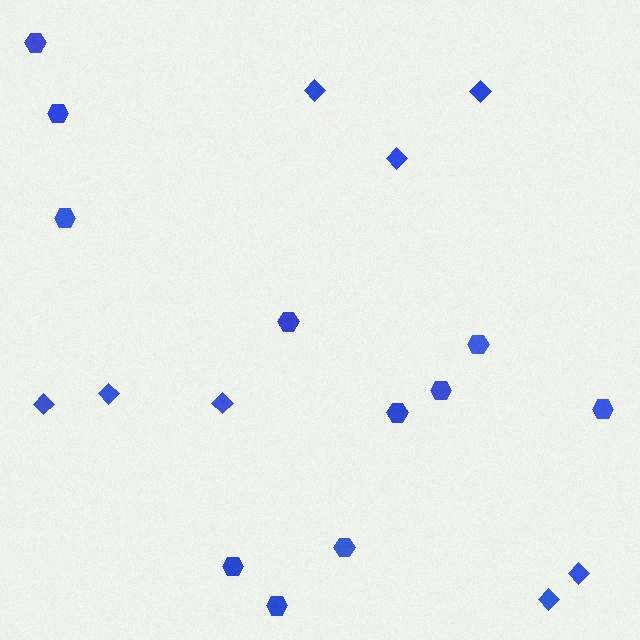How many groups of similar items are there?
There are 2 groups: one group of hexagons (11) and one group of diamonds (8).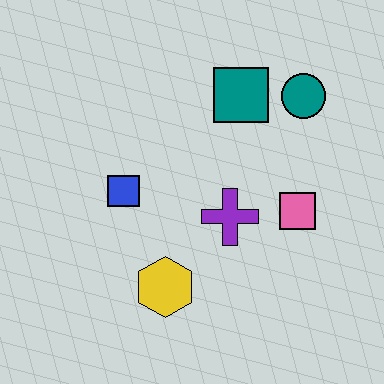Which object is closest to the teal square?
The teal circle is closest to the teal square.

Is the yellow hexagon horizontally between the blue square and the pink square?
Yes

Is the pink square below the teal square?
Yes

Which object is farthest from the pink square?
The blue square is farthest from the pink square.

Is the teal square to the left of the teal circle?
Yes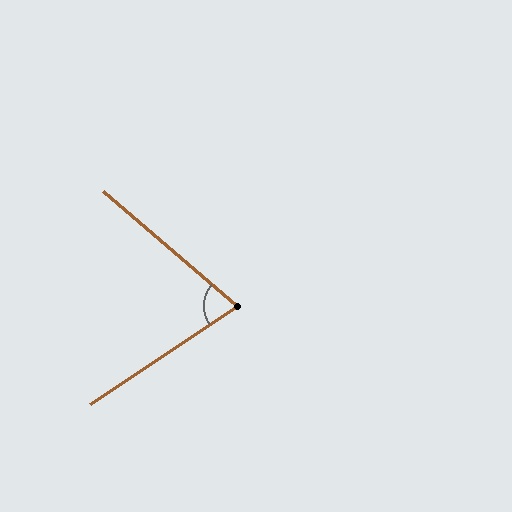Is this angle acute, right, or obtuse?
It is acute.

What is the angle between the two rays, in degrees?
Approximately 74 degrees.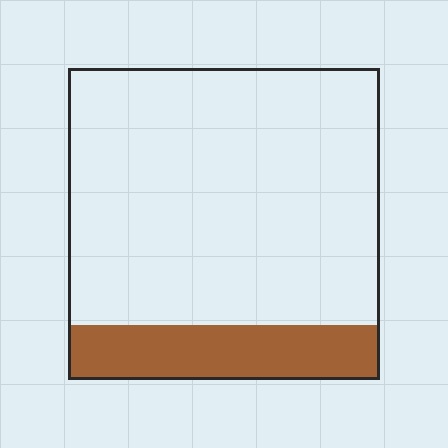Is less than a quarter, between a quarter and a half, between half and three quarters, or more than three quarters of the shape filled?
Less than a quarter.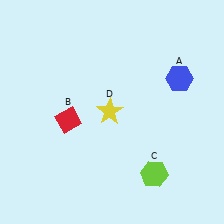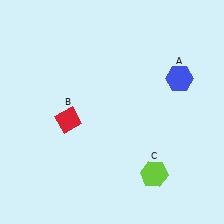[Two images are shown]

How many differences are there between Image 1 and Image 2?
There is 1 difference between the two images.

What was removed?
The yellow star (D) was removed in Image 2.